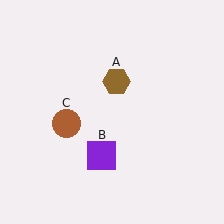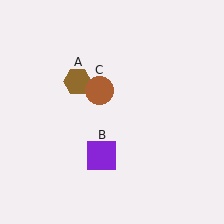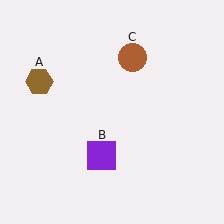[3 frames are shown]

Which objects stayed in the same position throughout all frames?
Purple square (object B) remained stationary.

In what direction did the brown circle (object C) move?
The brown circle (object C) moved up and to the right.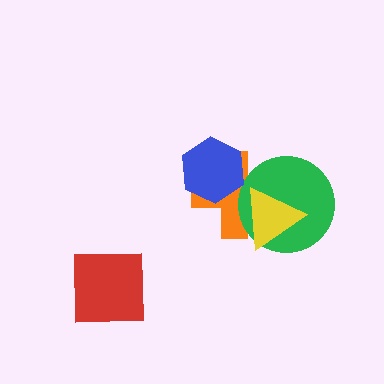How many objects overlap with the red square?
0 objects overlap with the red square.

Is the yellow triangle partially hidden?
No, no other shape covers it.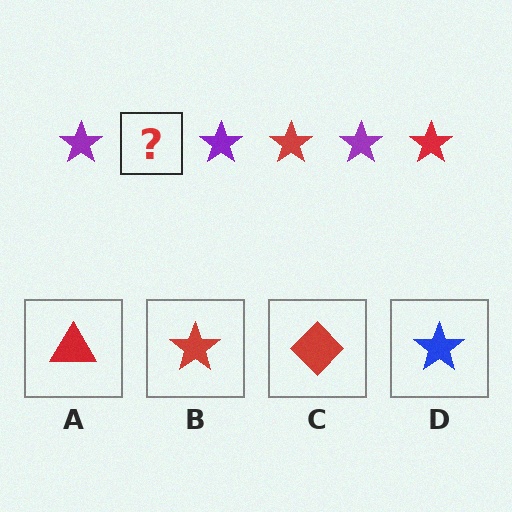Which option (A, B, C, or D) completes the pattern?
B.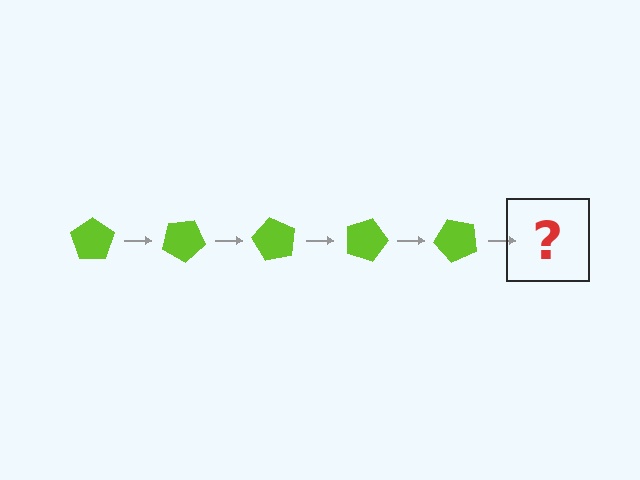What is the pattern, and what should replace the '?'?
The pattern is that the pentagon rotates 30 degrees each step. The '?' should be a lime pentagon rotated 150 degrees.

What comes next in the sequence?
The next element should be a lime pentagon rotated 150 degrees.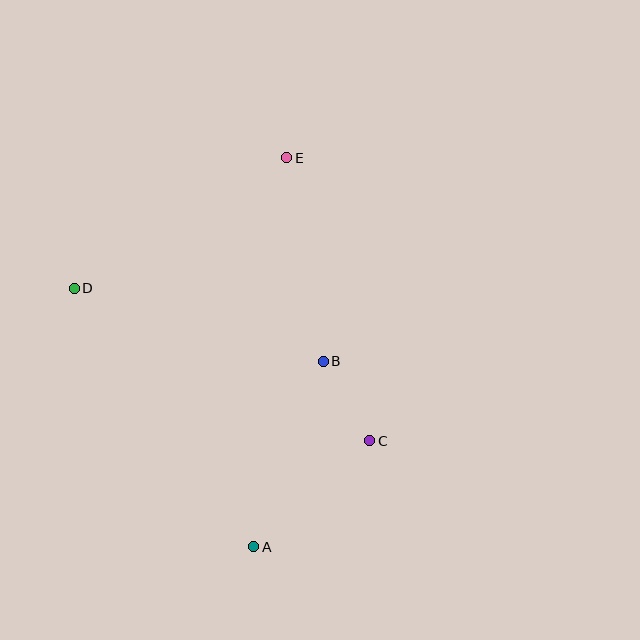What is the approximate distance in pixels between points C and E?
The distance between C and E is approximately 295 pixels.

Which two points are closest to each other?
Points B and C are closest to each other.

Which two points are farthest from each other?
Points A and E are farthest from each other.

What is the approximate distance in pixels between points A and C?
The distance between A and C is approximately 157 pixels.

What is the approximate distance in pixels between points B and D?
The distance between B and D is approximately 259 pixels.